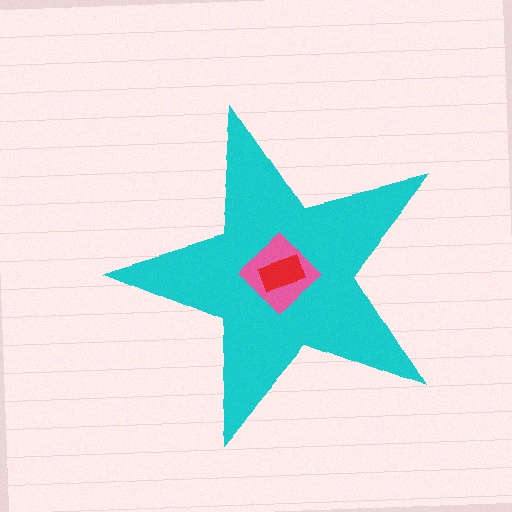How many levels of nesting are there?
3.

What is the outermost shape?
The cyan star.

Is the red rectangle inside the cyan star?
Yes.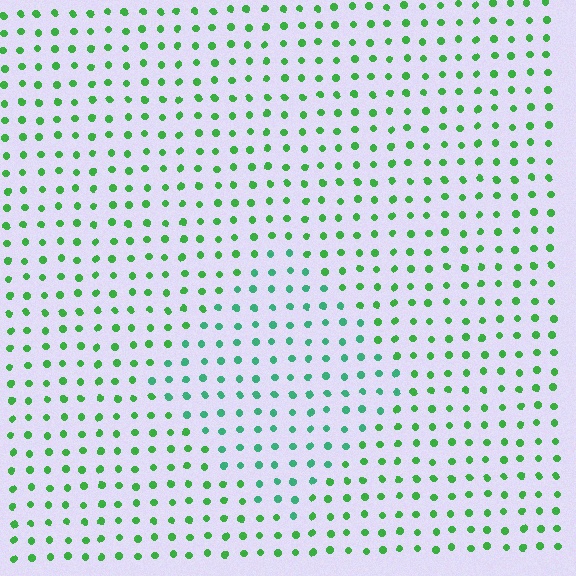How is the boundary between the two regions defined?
The boundary is defined purely by a slight shift in hue (about 30 degrees). Spacing, size, and orientation are identical on both sides.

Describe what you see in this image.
The image is filled with small green elements in a uniform arrangement. A diamond-shaped region is visible where the elements are tinted to a slightly different hue, forming a subtle color boundary.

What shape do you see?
I see a diamond.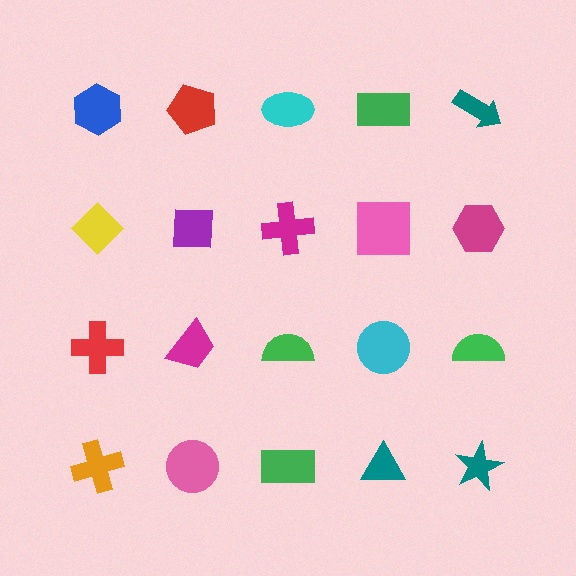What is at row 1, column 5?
A teal arrow.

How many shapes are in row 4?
5 shapes.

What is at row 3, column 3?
A green semicircle.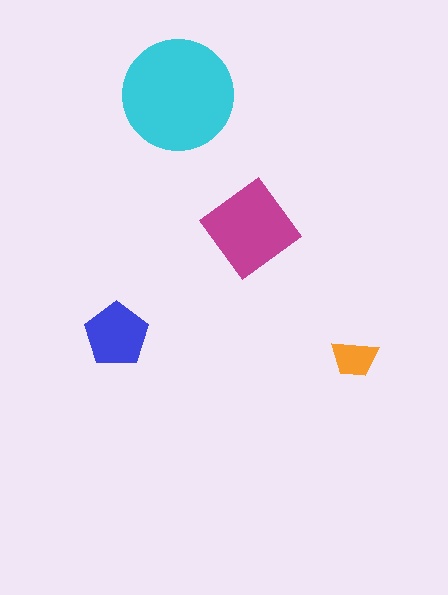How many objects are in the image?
There are 4 objects in the image.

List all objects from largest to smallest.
The cyan circle, the magenta diamond, the blue pentagon, the orange trapezoid.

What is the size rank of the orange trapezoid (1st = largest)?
4th.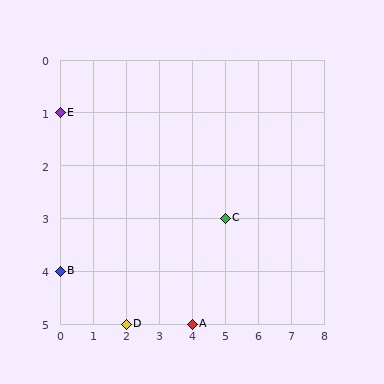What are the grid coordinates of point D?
Point D is at grid coordinates (2, 5).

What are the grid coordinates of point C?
Point C is at grid coordinates (5, 3).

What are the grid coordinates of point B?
Point B is at grid coordinates (0, 4).